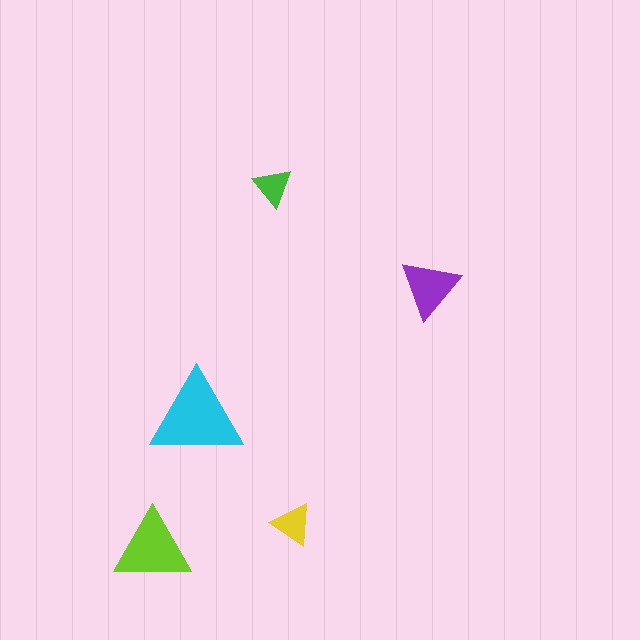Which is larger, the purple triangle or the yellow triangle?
The purple one.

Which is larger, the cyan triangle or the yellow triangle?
The cyan one.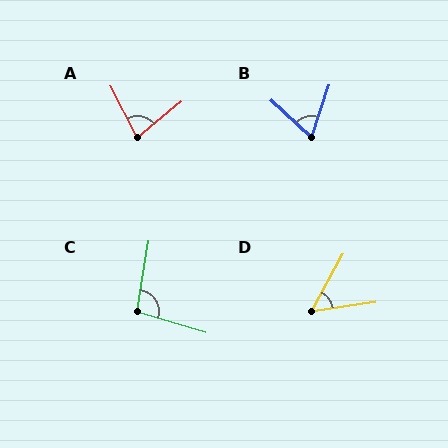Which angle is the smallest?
D, at approximately 53 degrees.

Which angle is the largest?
C, at approximately 98 degrees.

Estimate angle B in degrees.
Approximately 66 degrees.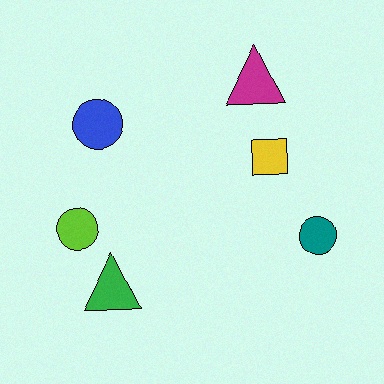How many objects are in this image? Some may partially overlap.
There are 6 objects.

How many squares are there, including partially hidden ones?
There is 1 square.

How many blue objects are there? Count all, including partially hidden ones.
There is 1 blue object.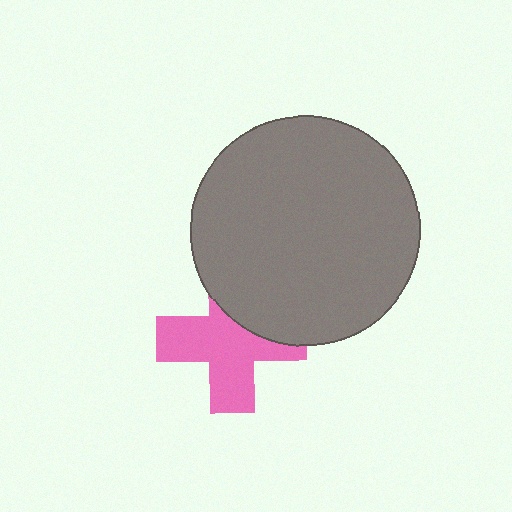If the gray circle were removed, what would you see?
You would see the complete pink cross.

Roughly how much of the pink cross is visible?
Most of it is visible (roughly 67%).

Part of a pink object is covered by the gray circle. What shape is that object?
It is a cross.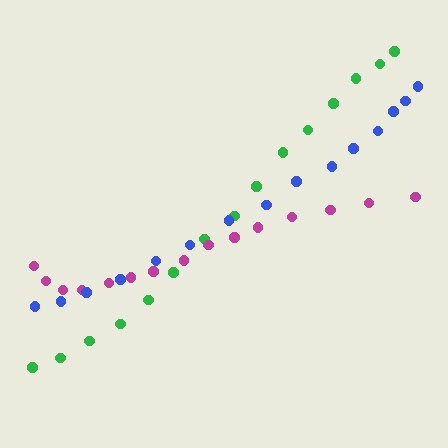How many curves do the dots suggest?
There are 3 distinct paths.